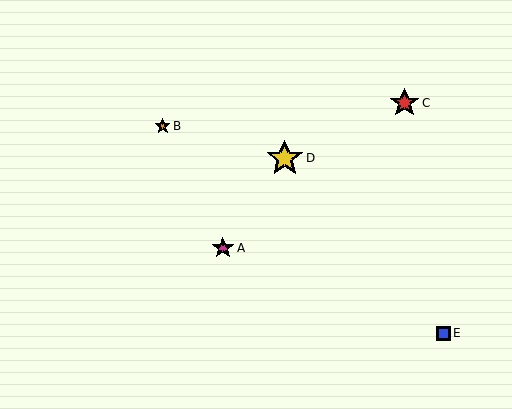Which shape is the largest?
The yellow star (labeled D) is the largest.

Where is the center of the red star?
The center of the red star is at (404, 103).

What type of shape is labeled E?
Shape E is a blue square.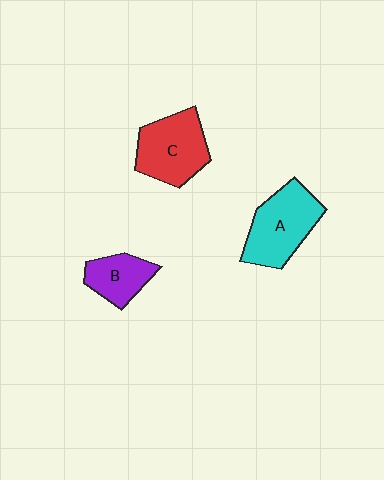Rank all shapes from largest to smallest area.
From largest to smallest: A (cyan), C (red), B (purple).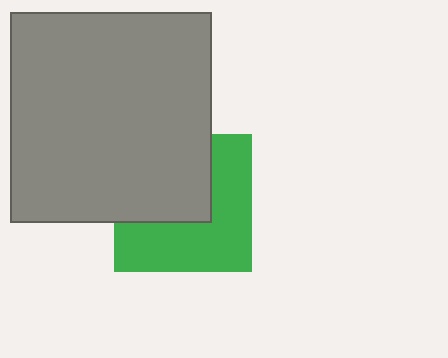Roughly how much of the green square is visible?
About half of it is visible (roughly 54%).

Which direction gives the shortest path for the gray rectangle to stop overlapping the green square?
Moving toward the upper-left gives the shortest separation.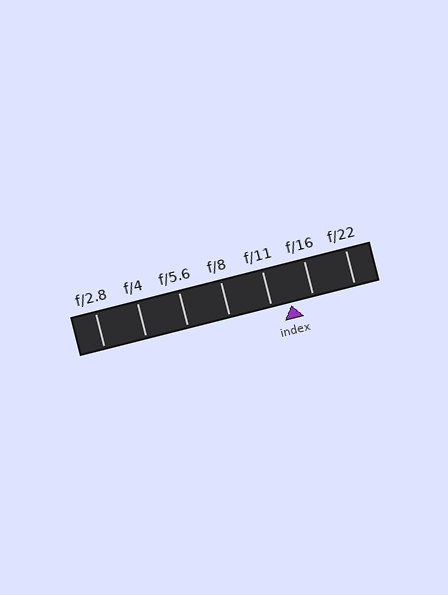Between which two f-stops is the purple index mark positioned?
The index mark is between f/11 and f/16.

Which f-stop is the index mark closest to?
The index mark is closest to f/11.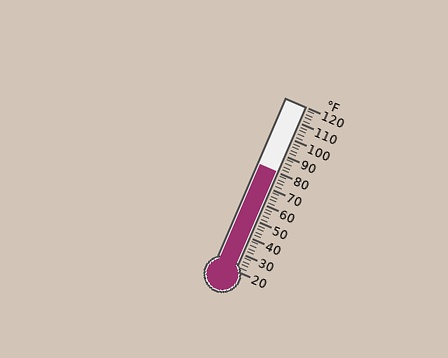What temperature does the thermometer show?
The thermometer shows approximately 80°F.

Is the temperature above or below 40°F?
The temperature is above 40°F.